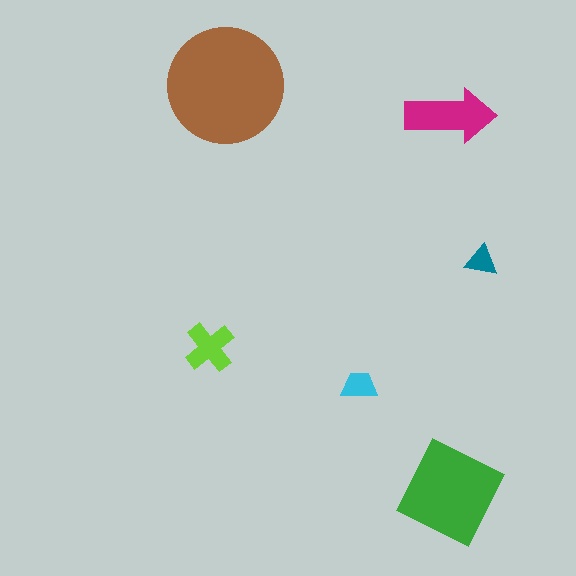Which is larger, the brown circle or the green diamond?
The brown circle.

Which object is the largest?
The brown circle.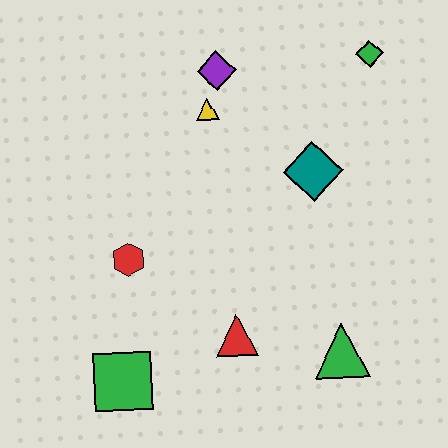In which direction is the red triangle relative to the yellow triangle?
The red triangle is below the yellow triangle.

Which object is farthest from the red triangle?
The green diamond is farthest from the red triangle.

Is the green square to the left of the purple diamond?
Yes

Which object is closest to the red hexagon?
The green square is closest to the red hexagon.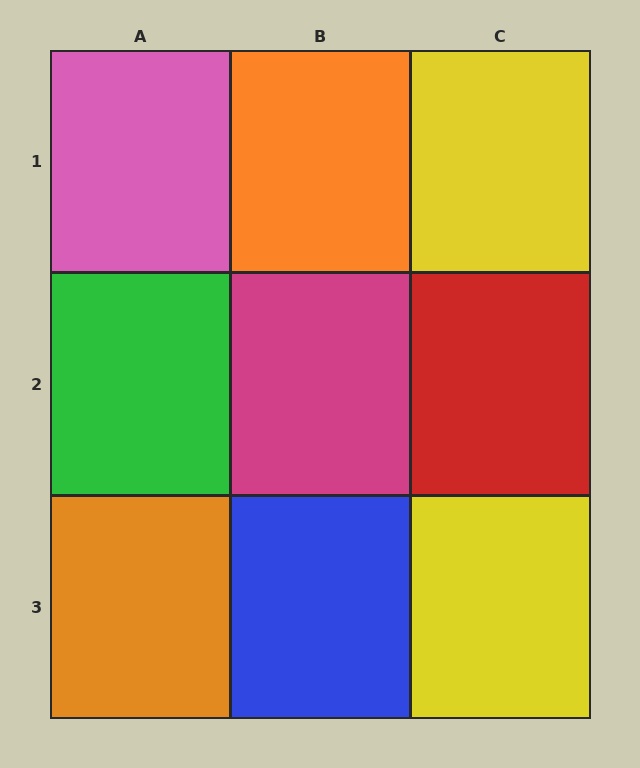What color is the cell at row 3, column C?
Yellow.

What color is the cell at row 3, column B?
Blue.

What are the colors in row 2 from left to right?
Green, magenta, red.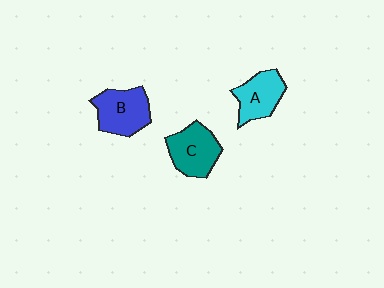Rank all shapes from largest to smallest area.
From largest to smallest: B (blue), C (teal), A (cyan).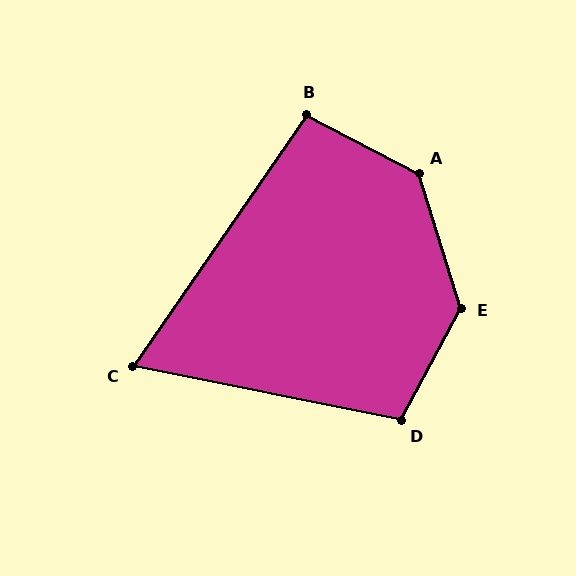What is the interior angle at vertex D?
Approximately 107 degrees (obtuse).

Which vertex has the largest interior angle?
E, at approximately 135 degrees.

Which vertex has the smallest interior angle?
C, at approximately 67 degrees.